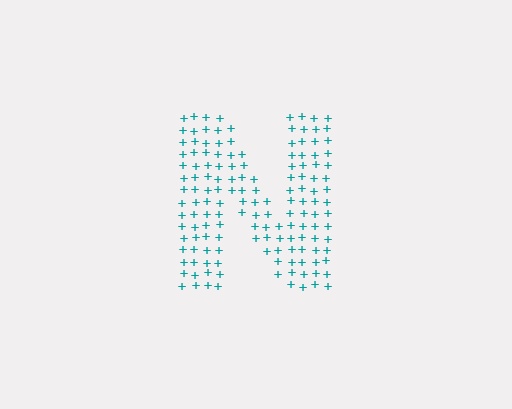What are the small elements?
The small elements are plus signs.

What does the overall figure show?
The overall figure shows the letter N.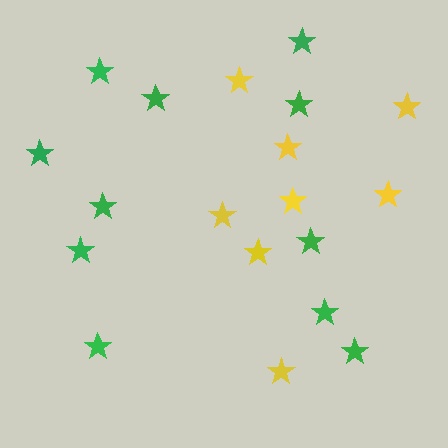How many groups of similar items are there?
There are 2 groups: one group of green stars (11) and one group of yellow stars (8).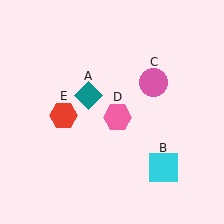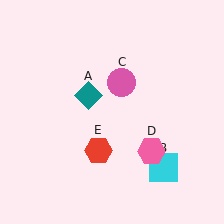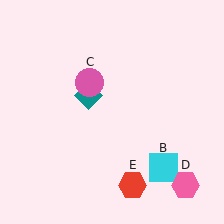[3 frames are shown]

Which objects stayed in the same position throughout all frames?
Teal diamond (object A) and cyan square (object B) remained stationary.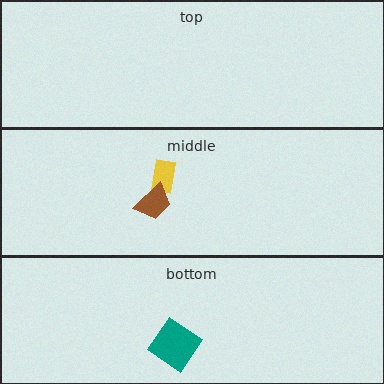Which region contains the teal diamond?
The bottom region.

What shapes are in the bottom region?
The teal diamond.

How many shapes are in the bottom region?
1.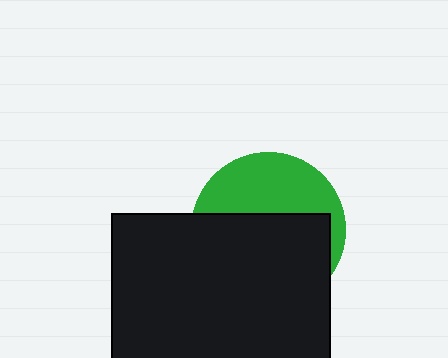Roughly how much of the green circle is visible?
A small part of it is visible (roughly 40%).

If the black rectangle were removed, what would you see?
You would see the complete green circle.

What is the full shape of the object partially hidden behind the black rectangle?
The partially hidden object is a green circle.